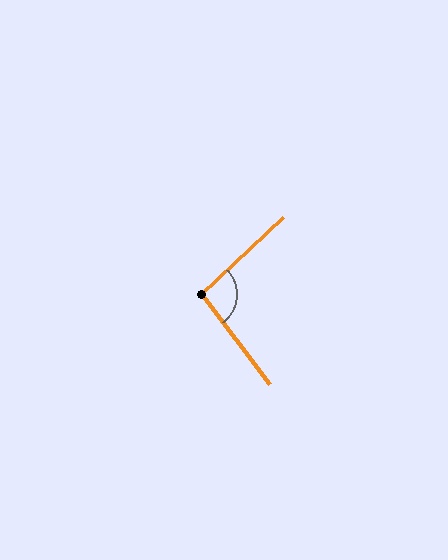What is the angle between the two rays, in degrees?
Approximately 96 degrees.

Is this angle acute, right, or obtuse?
It is obtuse.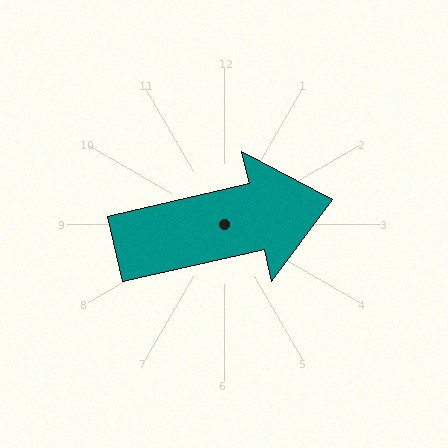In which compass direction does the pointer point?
East.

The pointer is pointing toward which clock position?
Roughly 3 o'clock.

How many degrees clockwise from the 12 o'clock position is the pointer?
Approximately 77 degrees.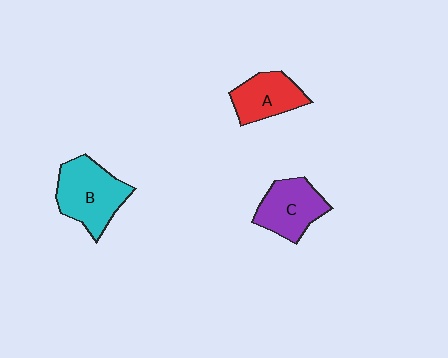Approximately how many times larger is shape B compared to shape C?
Approximately 1.2 times.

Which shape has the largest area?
Shape B (cyan).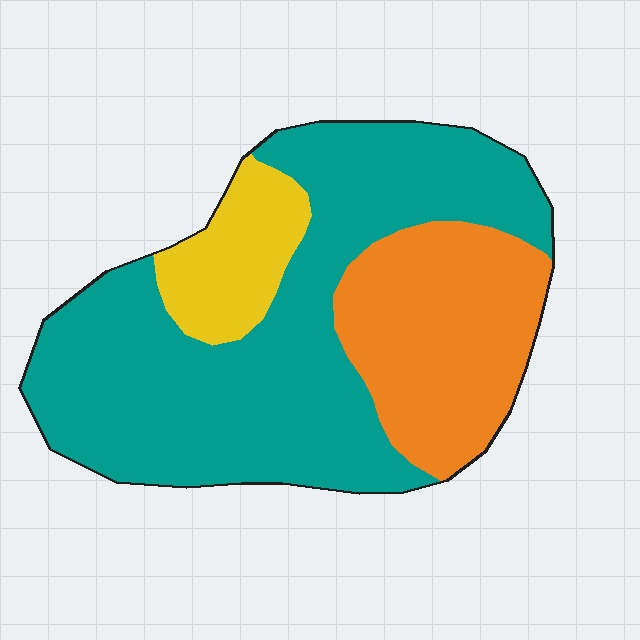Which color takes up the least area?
Yellow, at roughly 10%.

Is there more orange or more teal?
Teal.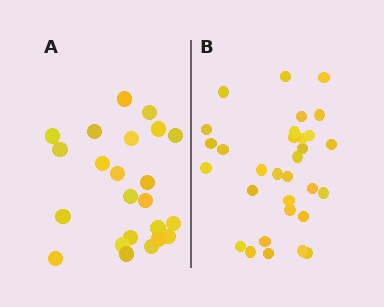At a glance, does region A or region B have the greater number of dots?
Region B (the right region) has more dots.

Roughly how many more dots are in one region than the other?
Region B has roughly 8 or so more dots than region A.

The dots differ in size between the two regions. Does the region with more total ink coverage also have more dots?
No. Region A has more total ink coverage because its dots are larger, but region B actually contains more individual dots. Total area can be misleading — the number of items is what matters here.